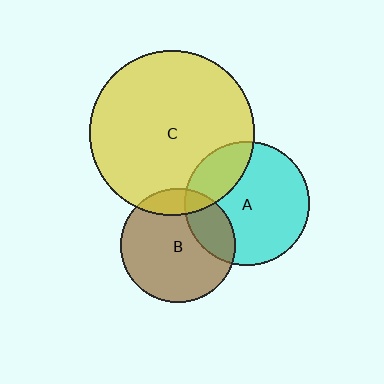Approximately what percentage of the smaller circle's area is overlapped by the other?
Approximately 15%.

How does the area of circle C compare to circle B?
Approximately 2.1 times.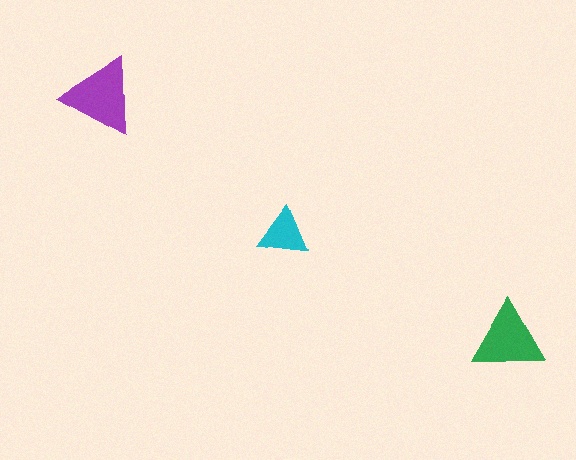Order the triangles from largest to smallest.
the purple one, the green one, the cyan one.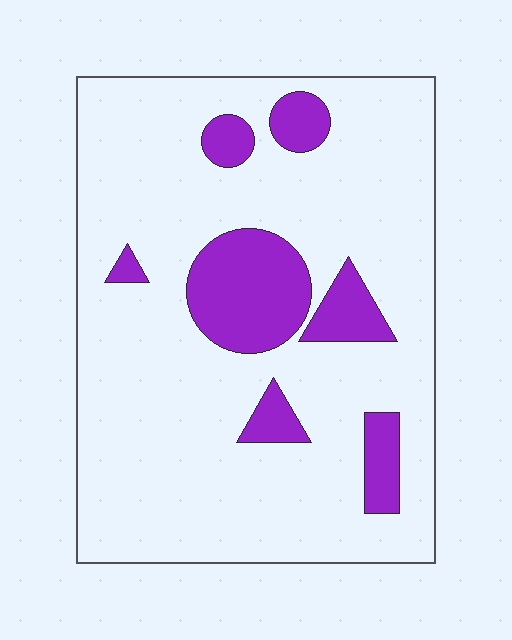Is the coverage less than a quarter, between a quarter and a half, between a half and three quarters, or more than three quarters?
Less than a quarter.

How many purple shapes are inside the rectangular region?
7.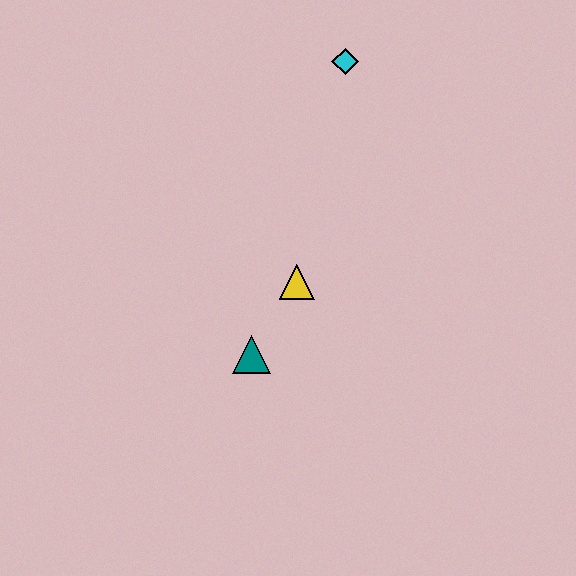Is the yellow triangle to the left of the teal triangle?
No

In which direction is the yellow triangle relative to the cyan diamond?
The yellow triangle is below the cyan diamond.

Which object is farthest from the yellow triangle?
The cyan diamond is farthest from the yellow triangle.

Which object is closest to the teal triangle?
The yellow triangle is closest to the teal triangle.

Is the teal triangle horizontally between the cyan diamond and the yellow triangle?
No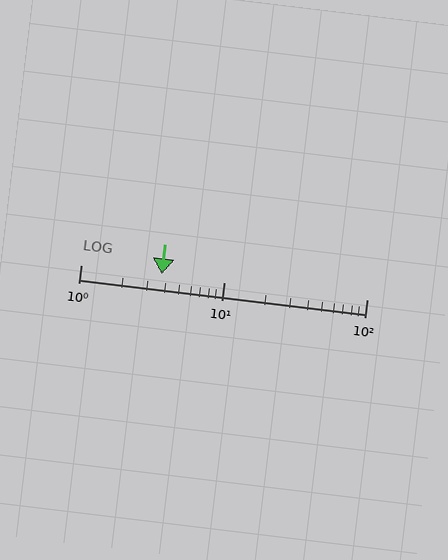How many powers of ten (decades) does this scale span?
The scale spans 2 decades, from 1 to 100.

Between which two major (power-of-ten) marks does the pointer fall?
The pointer is between 1 and 10.